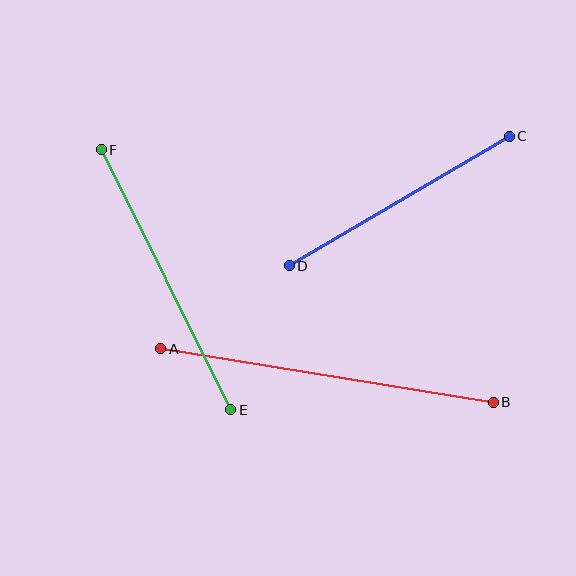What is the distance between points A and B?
The distance is approximately 337 pixels.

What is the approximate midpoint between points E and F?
The midpoint is at approximately (166, 280) pixels.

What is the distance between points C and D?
The distance is approximately 256 pixels.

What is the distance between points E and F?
The distance is approximately 291 pixels.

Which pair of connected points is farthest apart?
Points A and B are farthest apart.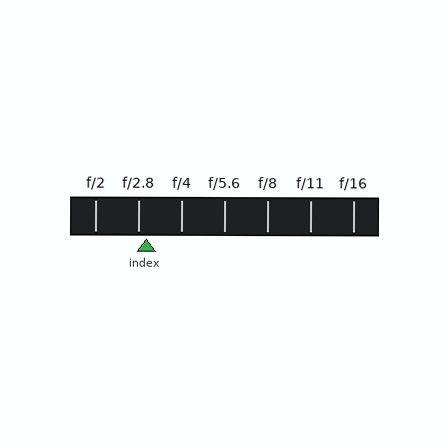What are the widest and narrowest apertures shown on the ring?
The widest aperture shown is f/2 and the narrowest is f/16.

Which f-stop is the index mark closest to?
The index mark is closest to f/2.8.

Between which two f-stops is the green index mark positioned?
The index mark is between f/2.8 and f/4.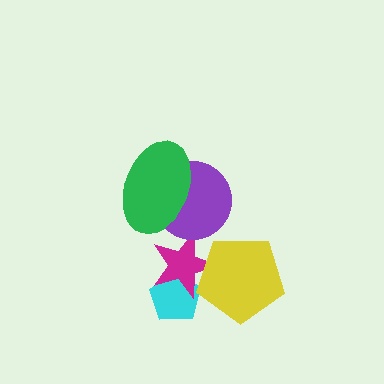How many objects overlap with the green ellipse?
1 object overlaps with the green ellipse.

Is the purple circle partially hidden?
Yes, it is partially covered by another shape.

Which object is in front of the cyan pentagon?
The magenta star is in front of the cyan pentagon.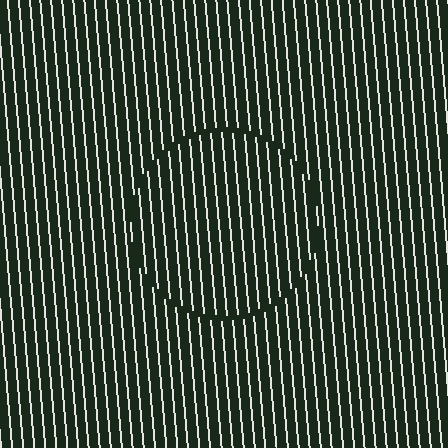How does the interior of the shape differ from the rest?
The interior of the shape contains the same grating, shifted by half a period — the contour is defined by the phase discontinuity where line-ends from the inner and outer gratings abut.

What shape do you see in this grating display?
An illusory circle. The interior of the shape contains the same grating, shifted by half a period — the contour is defined by the phase discontinuity where line-ends from the inner and outer gratings abut.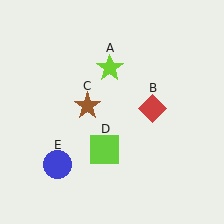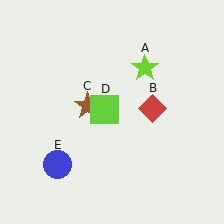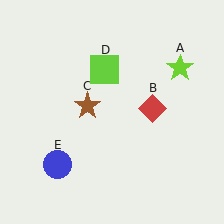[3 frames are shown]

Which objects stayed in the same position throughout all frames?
Red diamond (object B) and brown star (object C) and blue circle (object E) remained stationary.